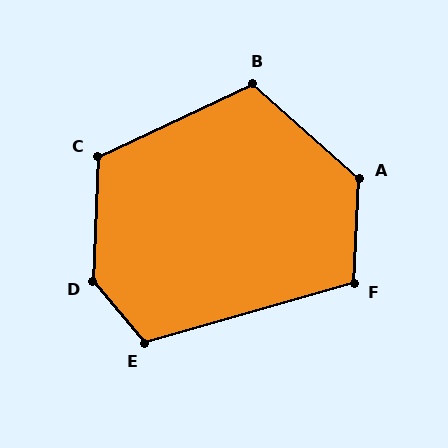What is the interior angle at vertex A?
Approximately 128 degrees (obtuse).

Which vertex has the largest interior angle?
D, at approximately 138 degrees.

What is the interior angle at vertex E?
Approximately 114 degrees (obtuse).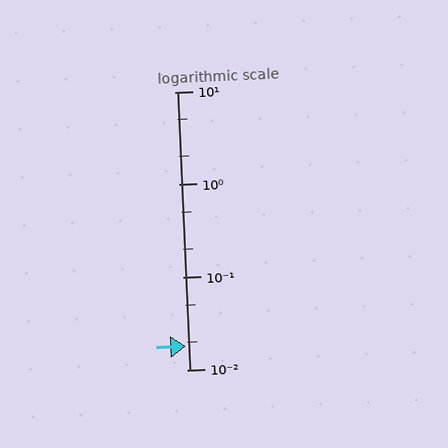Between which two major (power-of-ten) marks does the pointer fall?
The pointer is between 0.01 and 0.1.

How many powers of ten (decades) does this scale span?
The scale spans 3 decades, from 0.01 to 10.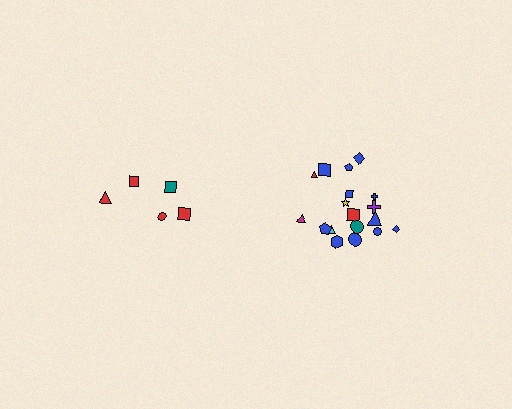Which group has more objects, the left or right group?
The right group.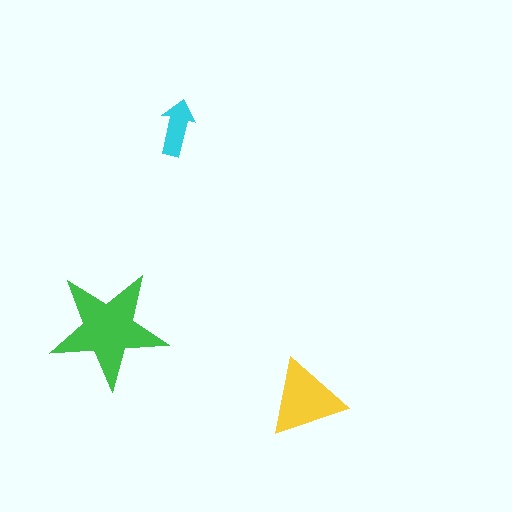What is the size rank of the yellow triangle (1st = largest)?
2nd.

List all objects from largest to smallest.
The green star, the yellow triangle, the cyan arrow.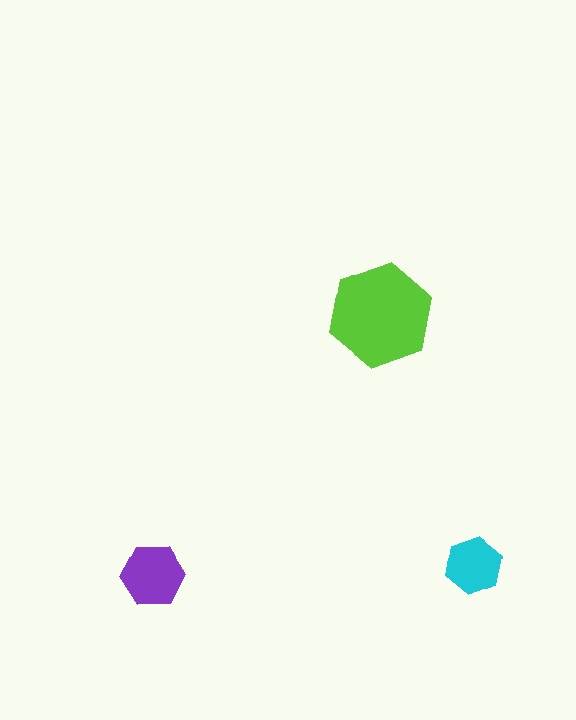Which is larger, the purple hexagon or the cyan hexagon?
The purple one.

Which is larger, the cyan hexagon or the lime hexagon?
The lime one.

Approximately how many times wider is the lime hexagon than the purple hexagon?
About 1.5 times wider.